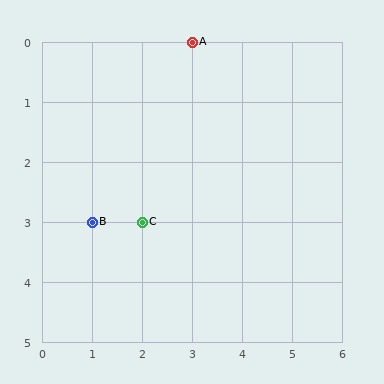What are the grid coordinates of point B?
Point B is at grid coordinates (1, 3).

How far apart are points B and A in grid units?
Points B and A are 2 columns and 3 rows apart (about 3.6 grid units diagonally).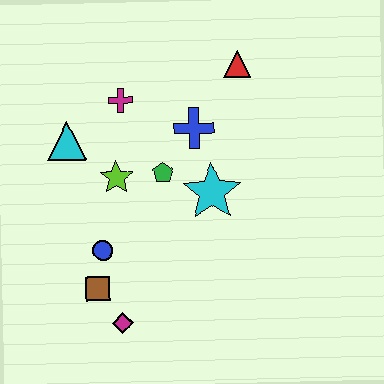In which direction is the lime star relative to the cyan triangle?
The lime star is to the right of the cyan triangle.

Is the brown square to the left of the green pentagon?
Yes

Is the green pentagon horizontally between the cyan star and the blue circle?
Yes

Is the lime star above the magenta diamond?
Yes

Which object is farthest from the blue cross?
The magenta diamond is farthest from the blue cross.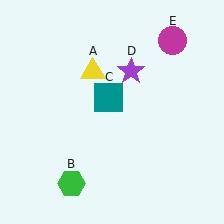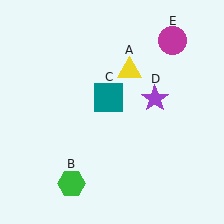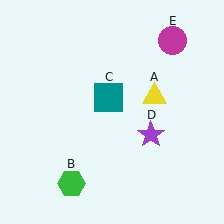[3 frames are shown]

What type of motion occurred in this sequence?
The yellow triangle (object A), purple star (object D) rotated clockwise around the center of the scene.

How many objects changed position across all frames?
2 objects changed position: yellow triangle (object A), purple star (object D).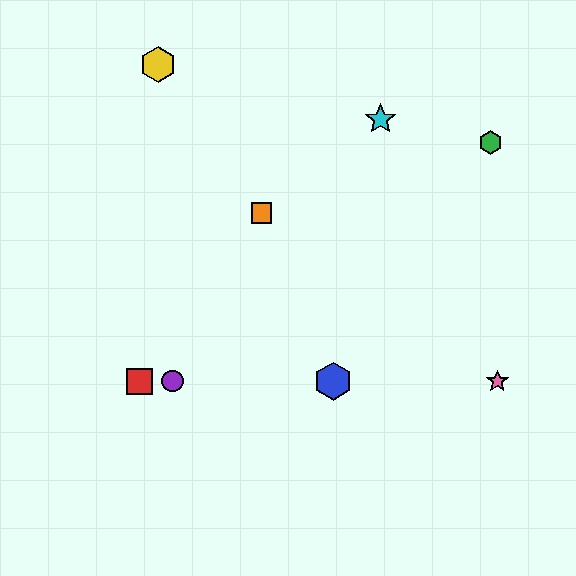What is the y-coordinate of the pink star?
The pink star is at y≈381.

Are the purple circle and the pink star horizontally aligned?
Yes, both are at y≈381.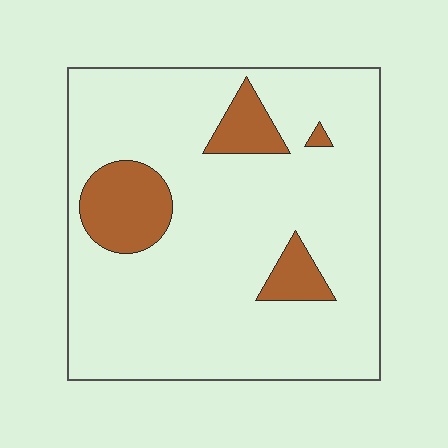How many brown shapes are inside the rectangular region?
4.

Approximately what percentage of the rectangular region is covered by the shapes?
Approximately 15%.